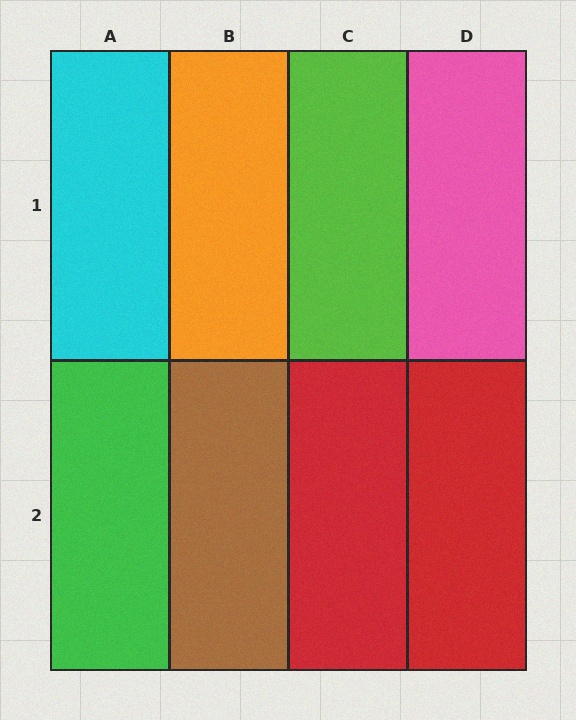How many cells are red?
2 cells are red.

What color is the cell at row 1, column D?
Pink.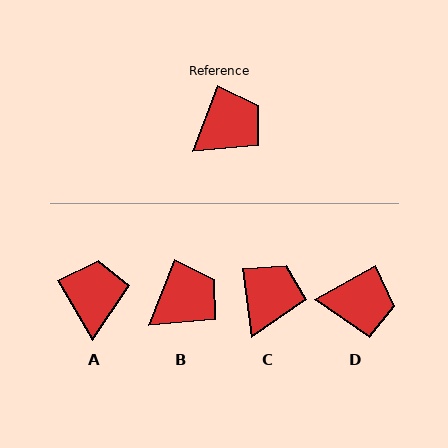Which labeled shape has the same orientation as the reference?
B.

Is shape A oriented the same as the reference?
No, it is off by about 52 degrees.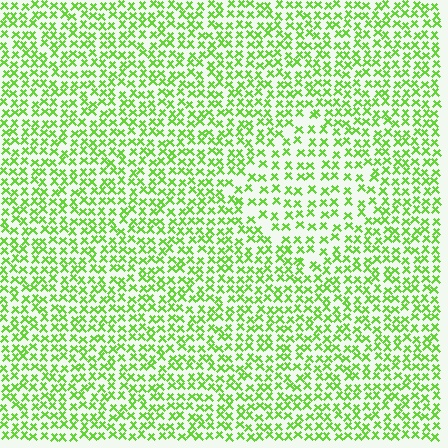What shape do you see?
I see a diamond.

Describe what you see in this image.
The image contains small lime elements arranged at two different densities. A diamond-shaped region is visible where the elements are less densely packed than the surrounding area.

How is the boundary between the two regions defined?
The boundary is defined by a change in element density (approximately 1.6x ratio). All elements are the same color, size, and shape.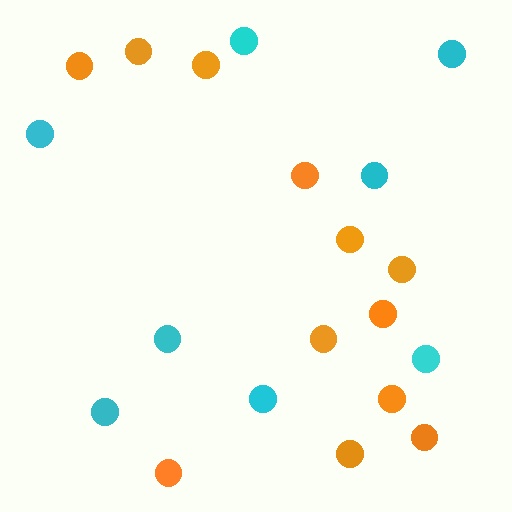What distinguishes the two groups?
There are 2 groups: one group of orange circles (12) and one group of cyan circles (8).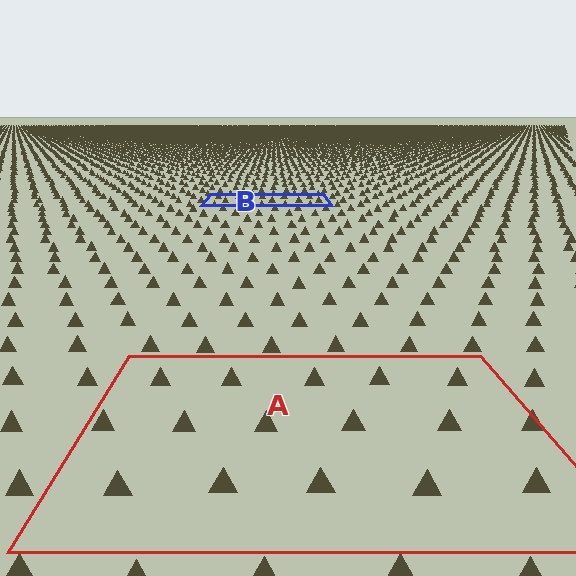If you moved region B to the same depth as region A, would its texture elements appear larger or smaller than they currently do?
They would appear larger. At a closer depth, the same texture elements are projected at a bigger on-screen size.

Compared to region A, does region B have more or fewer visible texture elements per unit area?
Region B has more texture elements per unit area — they are packed more densely because it is farther away.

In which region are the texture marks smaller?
The texture marks are smaller in region B, because it is farther away.